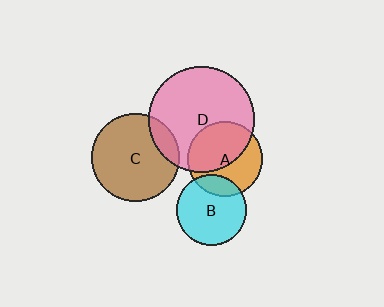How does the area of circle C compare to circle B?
Approximately 1.5 times.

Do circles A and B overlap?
Yes.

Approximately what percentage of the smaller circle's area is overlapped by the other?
Approximately 20%.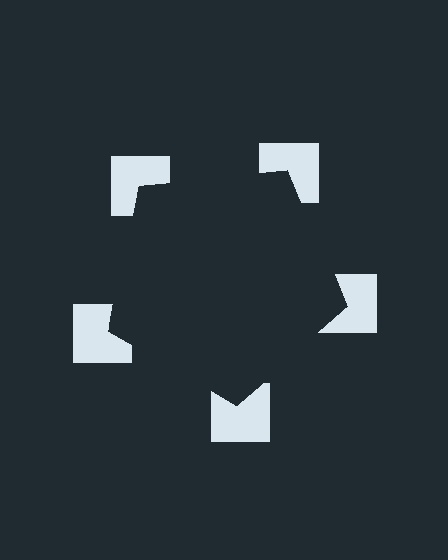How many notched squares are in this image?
There are 5 — one at each vertex of the illusory pentagon.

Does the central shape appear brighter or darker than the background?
It typically appears slightly darker than the background, even though no actual brightness change is drawn.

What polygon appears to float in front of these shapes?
An illusory pentagon — its edges are inferred from the aligned wedge cuts in the notched squares, not physically drawn.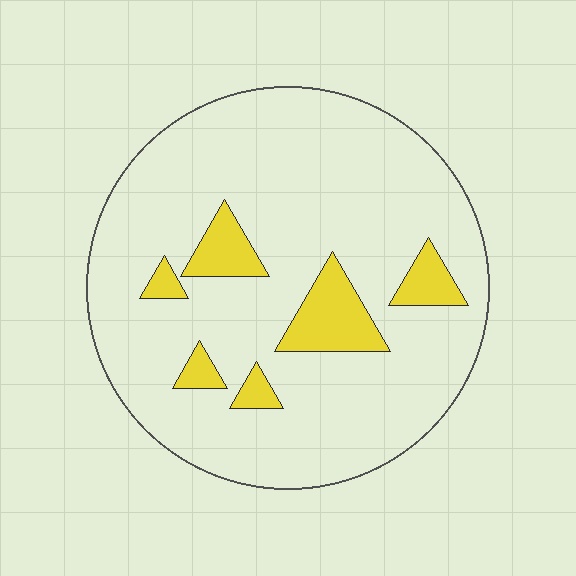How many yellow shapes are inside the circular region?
6.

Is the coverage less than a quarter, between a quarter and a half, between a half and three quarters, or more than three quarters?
Less than a quarter.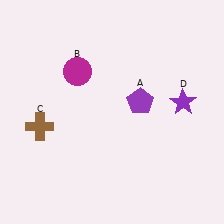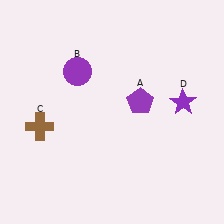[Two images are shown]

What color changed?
The circle (B) changed from magenta in Image 1 to purple in Image 2.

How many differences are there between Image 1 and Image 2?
There is 1 difference between the two images.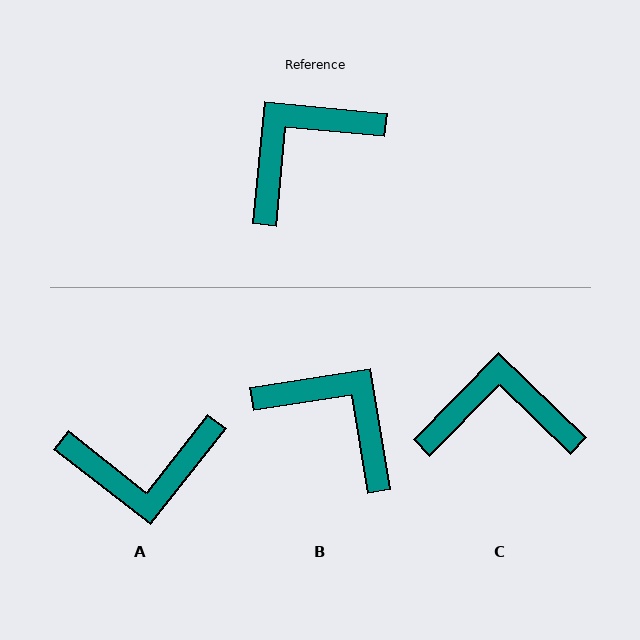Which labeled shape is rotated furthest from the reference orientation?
A, about 148 degrees away.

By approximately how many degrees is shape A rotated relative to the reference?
Approximately 148 degrees counter-clockwise.